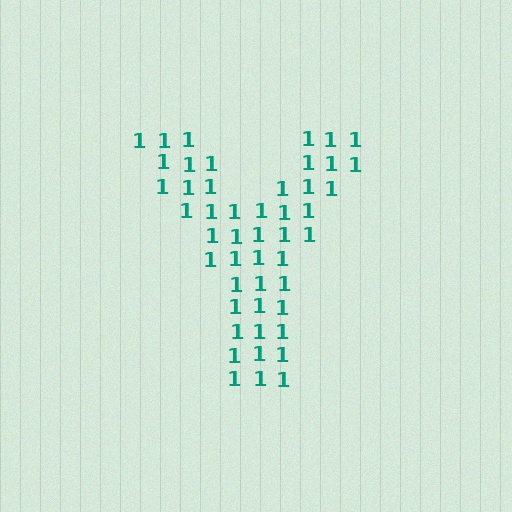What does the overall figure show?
The overall figure shows the letter Y.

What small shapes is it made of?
It is made of small digit 1's.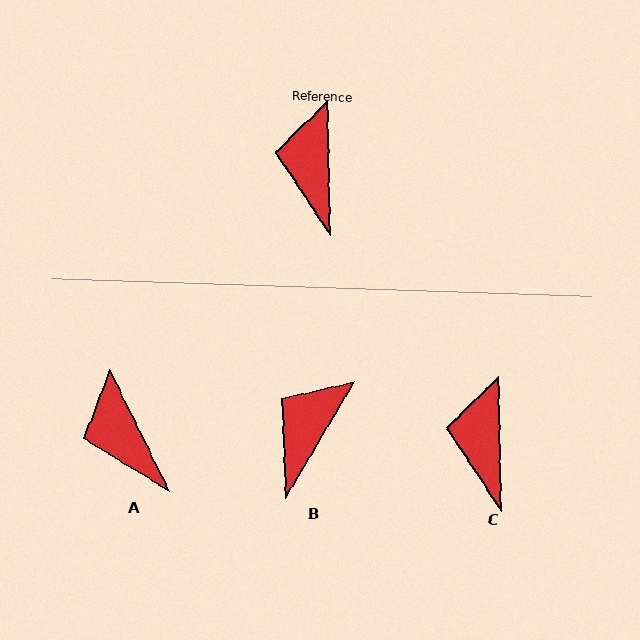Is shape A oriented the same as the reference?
No, it is off by about 25 degrees.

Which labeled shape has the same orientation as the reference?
C.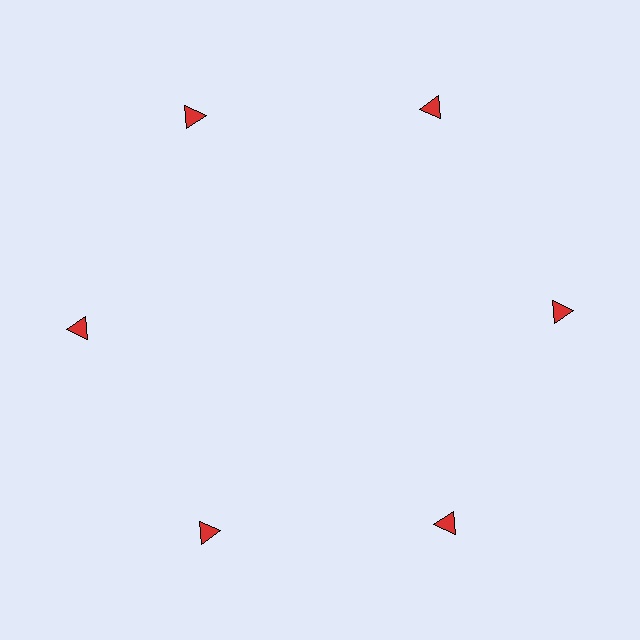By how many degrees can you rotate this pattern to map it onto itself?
The pattern maps onto itself every 60 degrees of rotation.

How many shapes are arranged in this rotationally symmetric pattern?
There are 6 shapes, arranged in 6 groups of 1.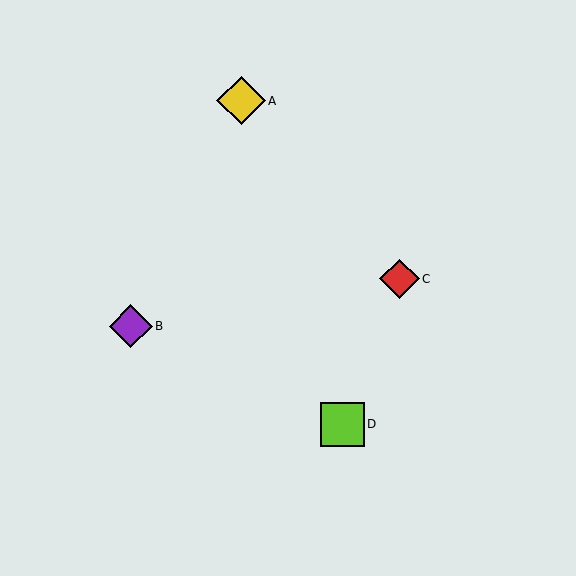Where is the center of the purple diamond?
The center of the purple diamond is at (131, 326).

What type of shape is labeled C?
Shape C is a red diamond.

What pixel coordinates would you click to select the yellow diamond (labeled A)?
Click at (241, 101) to select the yellow diamond A.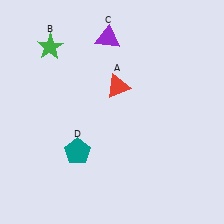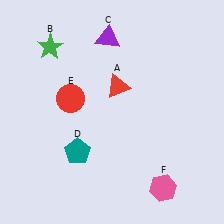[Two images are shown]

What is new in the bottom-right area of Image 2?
A pink hexagon (F) was added in the bottom-right area of Image 2.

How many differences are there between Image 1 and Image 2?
There are 2 differences between the two images.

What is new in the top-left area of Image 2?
A red circle (E) was added in the top-left area of Image 2.